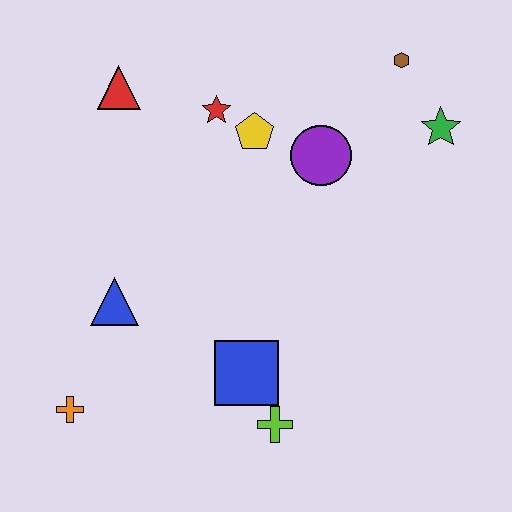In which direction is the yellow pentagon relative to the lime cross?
The yellow pentagon is above the lime cross.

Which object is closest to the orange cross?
The blue triangle is closest to the orange cross.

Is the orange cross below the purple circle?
Yes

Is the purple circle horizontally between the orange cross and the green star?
Yes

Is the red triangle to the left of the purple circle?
Yes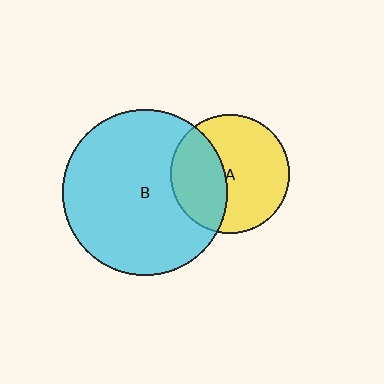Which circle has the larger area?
Circle B (cyan).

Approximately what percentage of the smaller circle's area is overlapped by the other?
Approximately 40%.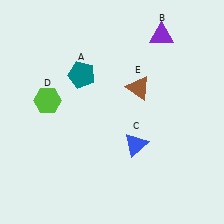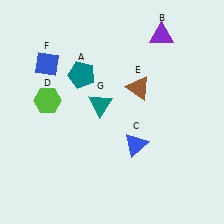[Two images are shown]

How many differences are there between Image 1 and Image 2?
There are 2 differences between the two images.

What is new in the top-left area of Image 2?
A teal triangle (G) was added in the top-left area of Image 2.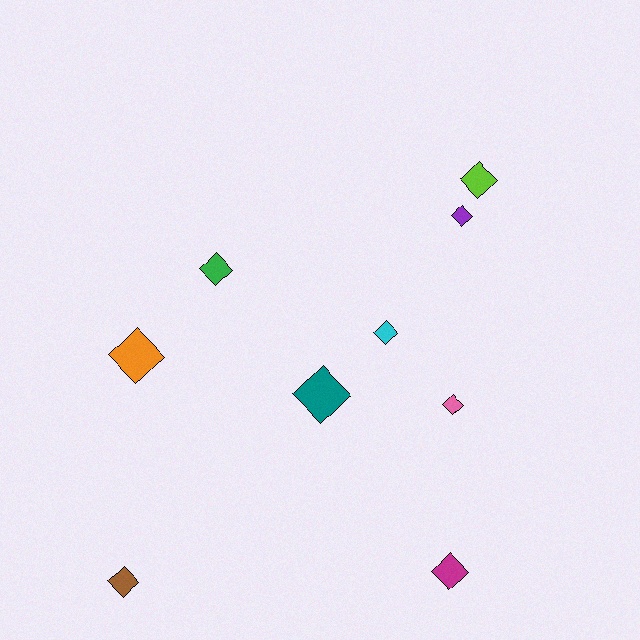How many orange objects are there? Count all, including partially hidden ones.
There is 1 orange object.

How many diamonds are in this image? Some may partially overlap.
There are 9 diamonds.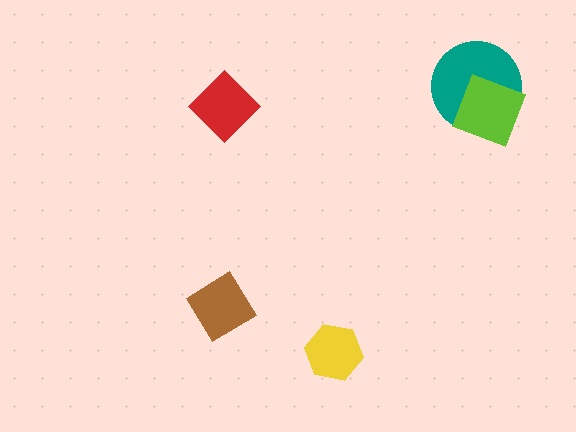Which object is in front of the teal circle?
The lime diamond is in front of the teal circle.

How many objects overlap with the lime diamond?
1 object overlaps with the lime diamond.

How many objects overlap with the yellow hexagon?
0 objects overlap with the yellow hexagon.